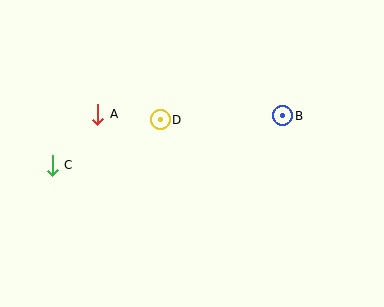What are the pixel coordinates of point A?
Point A is at (98, 114).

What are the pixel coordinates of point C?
Point C is at (52, 165).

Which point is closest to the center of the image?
Point D at (160, 120) is closest to the center.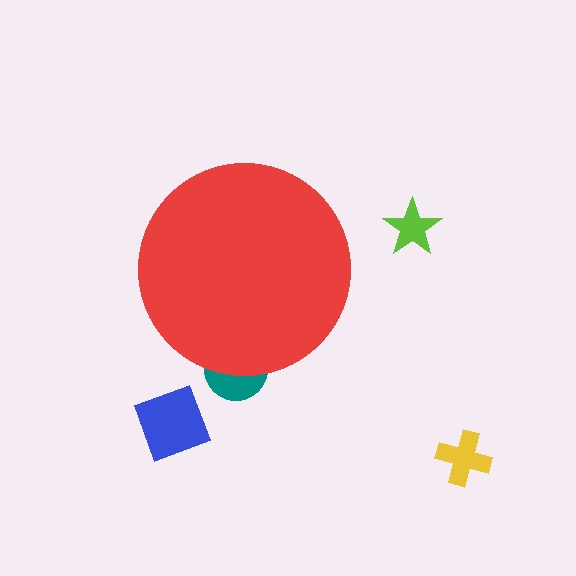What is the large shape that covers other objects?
A red circle.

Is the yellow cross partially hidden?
No, the yellow cross is fully visible.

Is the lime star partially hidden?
No, the lime star is fully visible.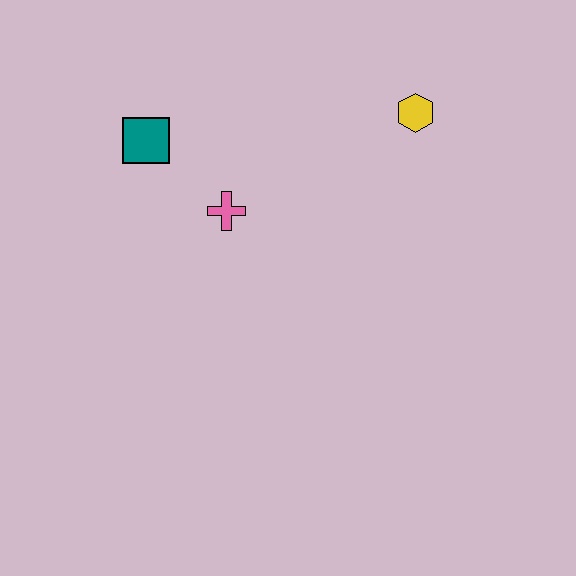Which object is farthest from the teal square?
The yellow hexagon is farthest from the teal square.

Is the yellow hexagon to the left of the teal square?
No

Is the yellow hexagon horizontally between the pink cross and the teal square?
No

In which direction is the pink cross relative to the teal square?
The pink cross is to the right of the teal square.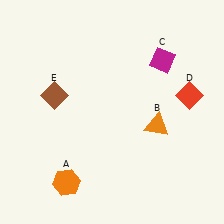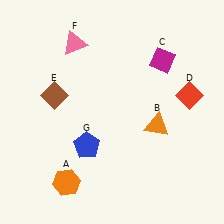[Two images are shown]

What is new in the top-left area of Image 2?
A pink triangle (F) was added in the top-left area of Image 2.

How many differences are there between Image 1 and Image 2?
There are 2 differences between the two images.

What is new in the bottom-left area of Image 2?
A blue pentagon (G) was added in the bottom-left area of Image 2.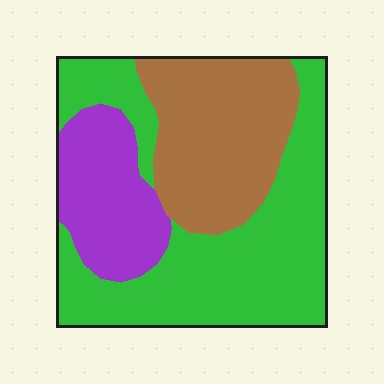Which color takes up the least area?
Purple, at roughly 20%.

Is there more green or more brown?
Green.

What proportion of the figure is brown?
Brown takes up between a quarter and a half of the figure.